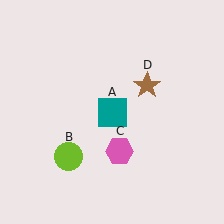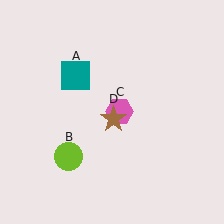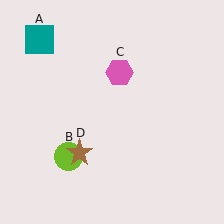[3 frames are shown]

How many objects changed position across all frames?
3 objects changed position: teal square (object A), pink hexagon (object C), brown star (object D).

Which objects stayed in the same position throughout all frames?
Lime circle (object B) remained stationary.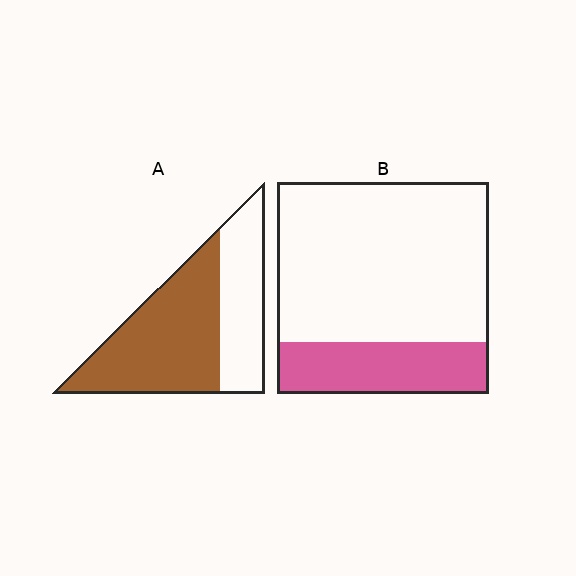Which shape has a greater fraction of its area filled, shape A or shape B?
Shape A.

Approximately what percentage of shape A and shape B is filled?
A is approximately 60% and B is approximately 25%.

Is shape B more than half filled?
No.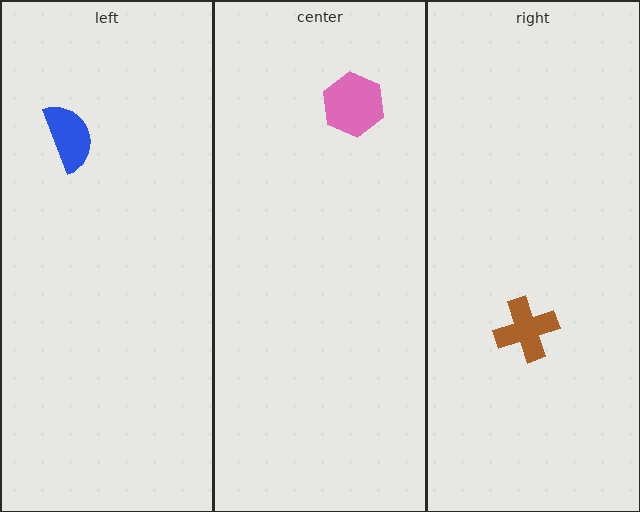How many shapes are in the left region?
1.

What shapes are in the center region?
The pink hexagon.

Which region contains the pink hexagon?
The center region.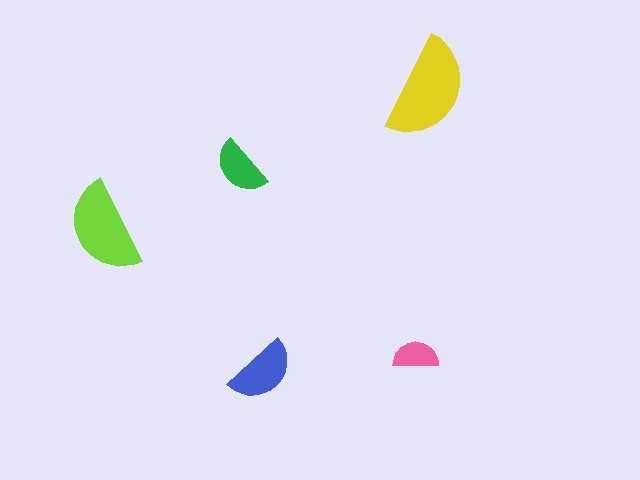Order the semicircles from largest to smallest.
the yellow one, the lime one, the blue one, the green one, the pink one.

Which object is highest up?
The yellow semicircle is topmost.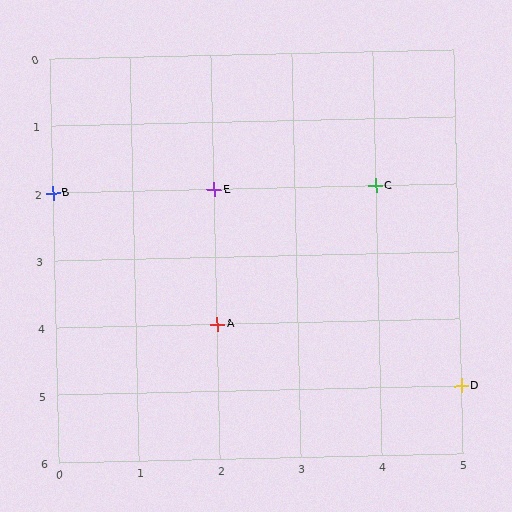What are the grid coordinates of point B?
Point B is at grid coordinates (0, 2).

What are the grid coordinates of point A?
Point A is at grid coordinates (2, 4).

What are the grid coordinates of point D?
Point D is at grid coordinates (5, 5).